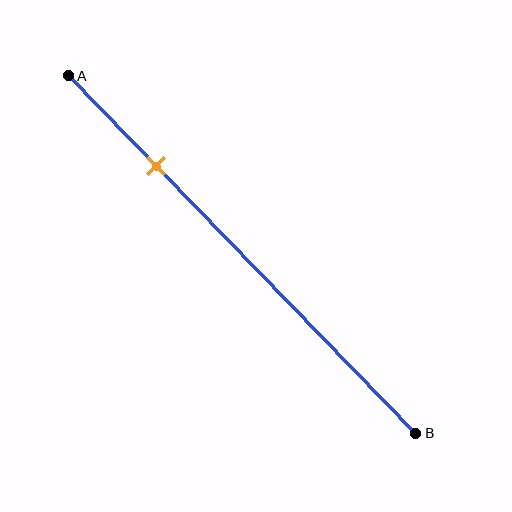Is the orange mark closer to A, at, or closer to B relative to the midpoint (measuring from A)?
The orange mark is closer to point A than the midpoint of segment AB.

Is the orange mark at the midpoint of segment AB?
No, the mark is at about 25% from A, not at the 50% midpoint.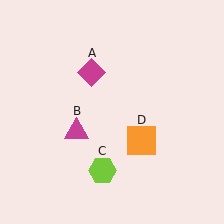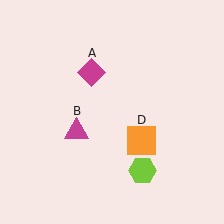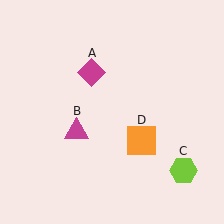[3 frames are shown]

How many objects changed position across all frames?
1 object changed position: lime hexagon (object C).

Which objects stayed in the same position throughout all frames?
Magenta diamond (object A) and magenta triangle (object B) and orange square (object D) remained stationary.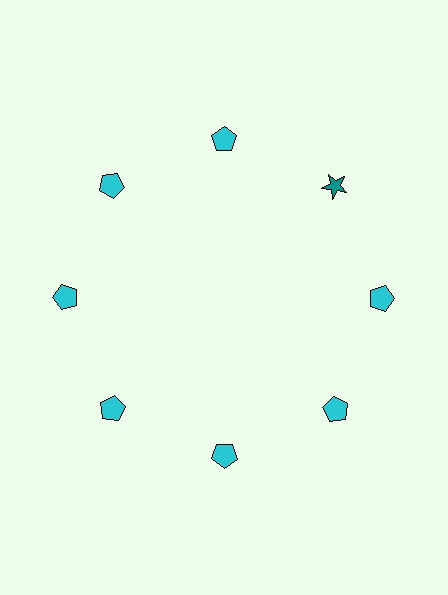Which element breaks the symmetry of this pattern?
The teal star at roughly the 2 o'clock position breaks the symmetry. All other shapes are cyan pentagons.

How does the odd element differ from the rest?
It differs in both color (teal instead of cyan) and shape (star instead of pentagon).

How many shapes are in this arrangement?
There are 8 shapes arranged in a ring pattern.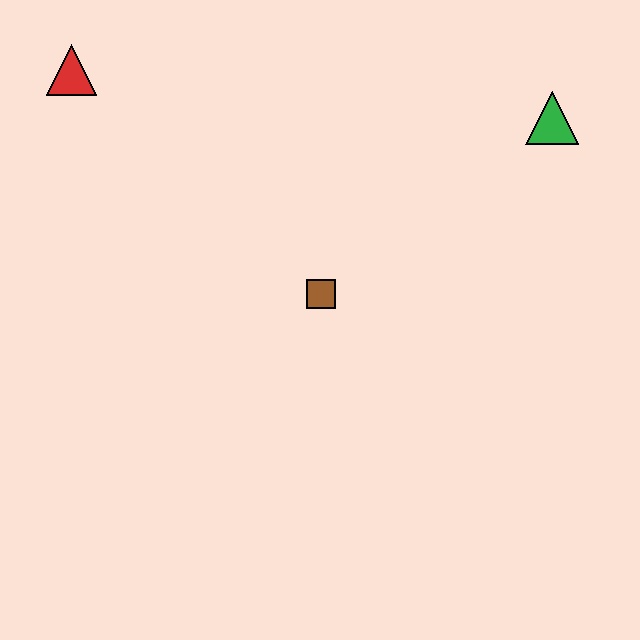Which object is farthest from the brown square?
The red triangle is farthest from the brown square.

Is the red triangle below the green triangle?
No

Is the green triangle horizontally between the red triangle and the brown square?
No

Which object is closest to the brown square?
The green triangle is closest to the brown square.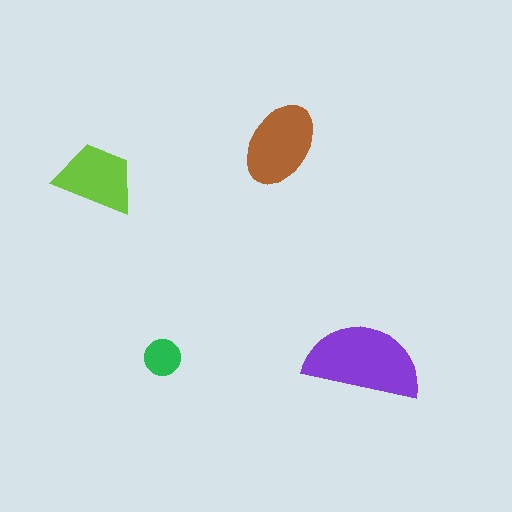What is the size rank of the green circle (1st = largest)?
4th.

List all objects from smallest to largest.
The green circle, the lime trapezoid, the brown ellipse, the purple semicircle.